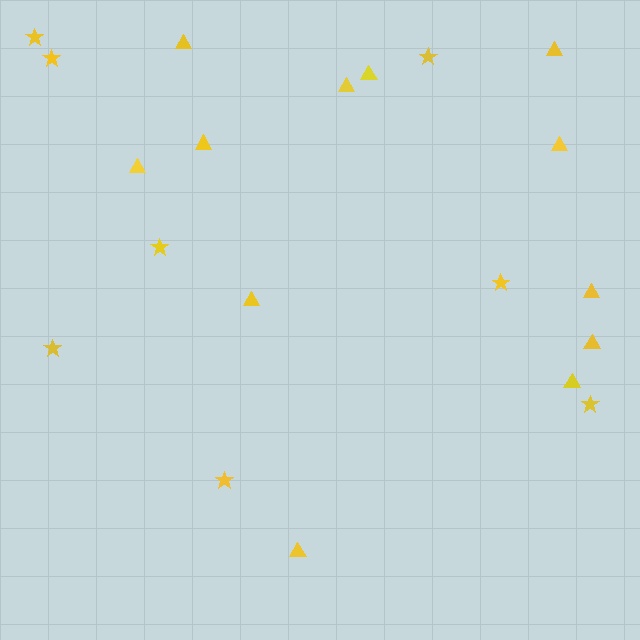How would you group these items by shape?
There are 2 groups: one group of triangles (12) and one group of stars (8).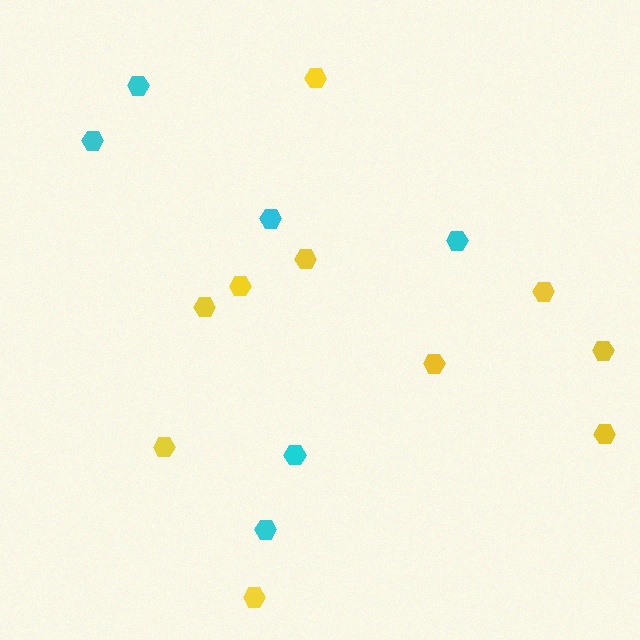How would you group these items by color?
There are 2 groups: one group of yellow hexagons (10) and one group of cyan hexagons (6).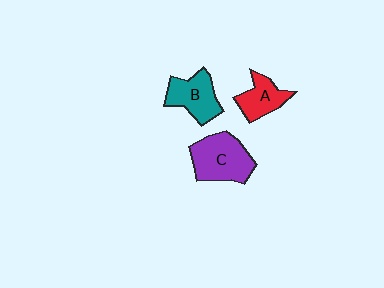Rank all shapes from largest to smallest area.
From largest to smallest: C (purple), B (teal), A (red).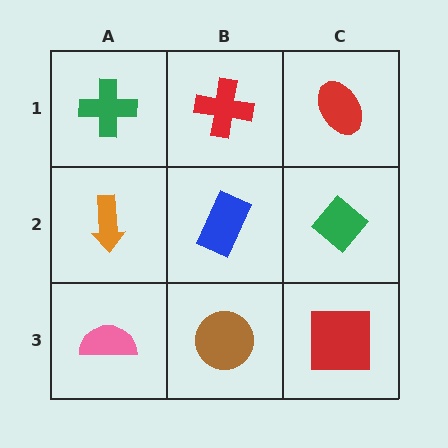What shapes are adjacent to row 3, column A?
An orange arrow (row 2, column A), a brown circle (row 3, column B).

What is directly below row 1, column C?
A green diamond.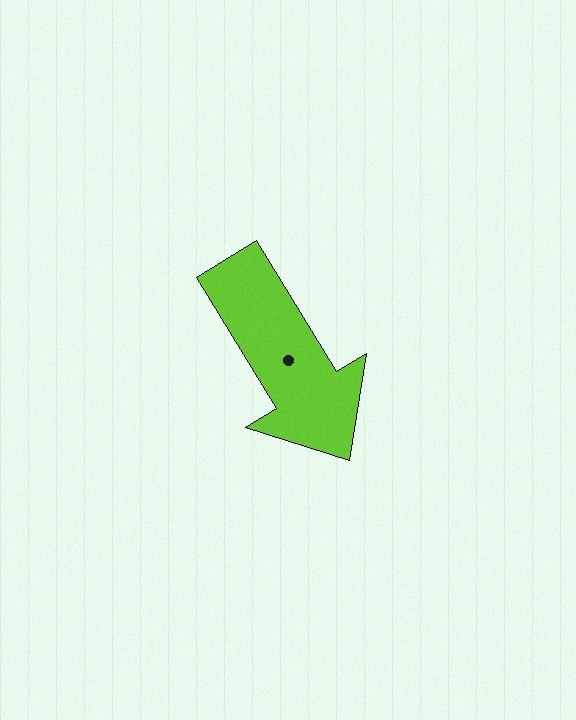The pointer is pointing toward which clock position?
Roughly 5 o'clock.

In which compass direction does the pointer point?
Southeast.